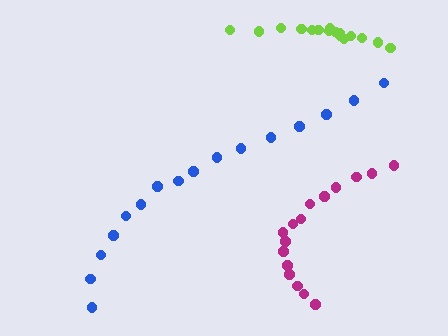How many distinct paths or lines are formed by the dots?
There are 3 distinct paths.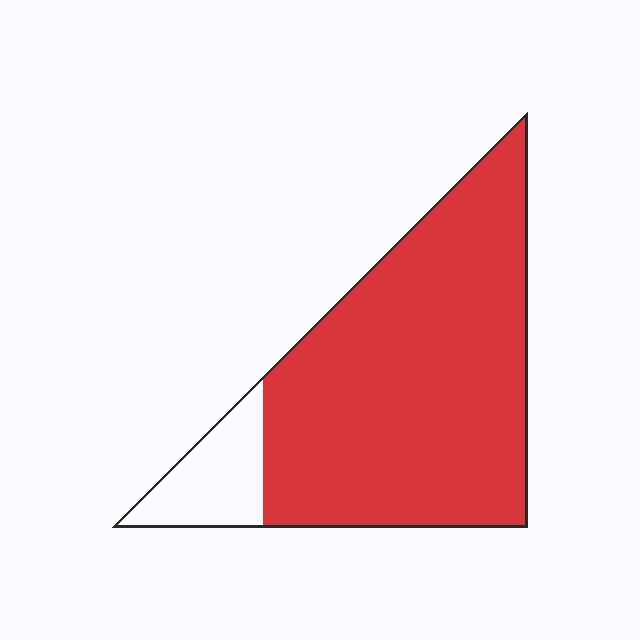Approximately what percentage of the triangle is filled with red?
Approximately 85%.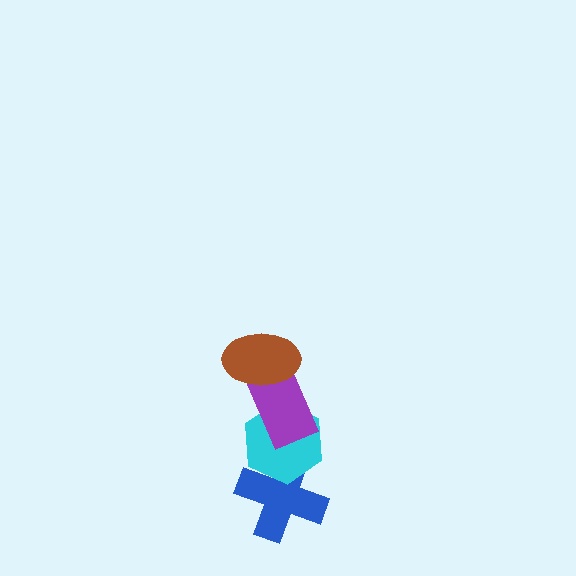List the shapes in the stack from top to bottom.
From top to bottom: the brown ellipse, the purple rectangle, the cyan hexagon, the blue cross.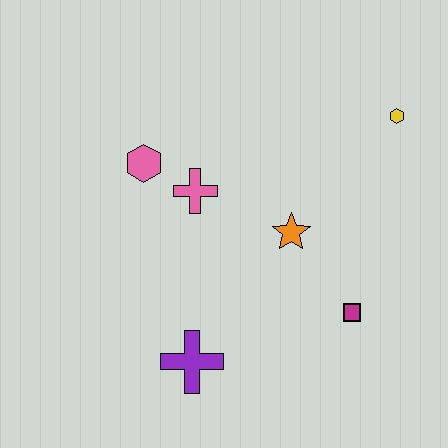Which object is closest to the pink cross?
The pink hexagon is closest to the pink cross.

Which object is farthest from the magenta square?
The pink hexagon is farthest from the magenta square.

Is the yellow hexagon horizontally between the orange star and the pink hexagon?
No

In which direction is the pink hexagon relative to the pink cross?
The pink hexagon is to the left of the pink cross.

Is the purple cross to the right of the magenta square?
No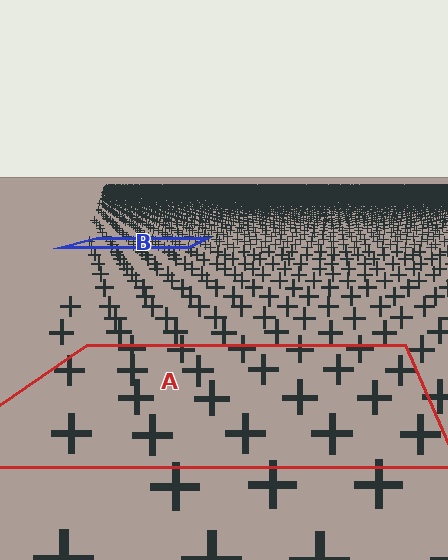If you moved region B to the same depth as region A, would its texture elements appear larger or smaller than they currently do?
They would appear larger. At a closer depth, the same texture elements are projected at a bigger on-screen size.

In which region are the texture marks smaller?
The texture marks are smaller in region B, because it is farther away.